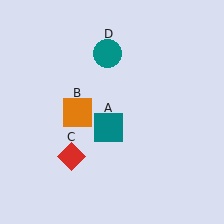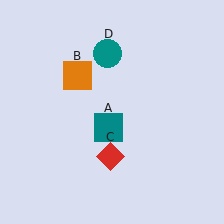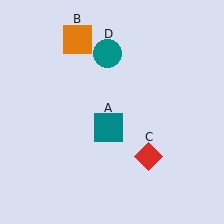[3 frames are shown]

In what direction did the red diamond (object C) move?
The red diamond (object C) moved right.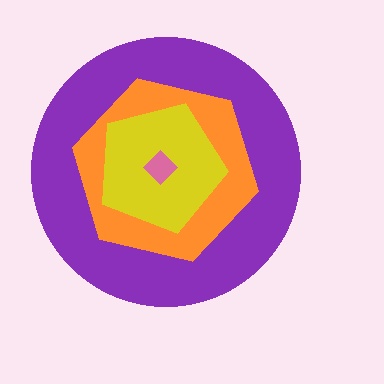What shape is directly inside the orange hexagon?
The yellow pentagon.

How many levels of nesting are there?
4.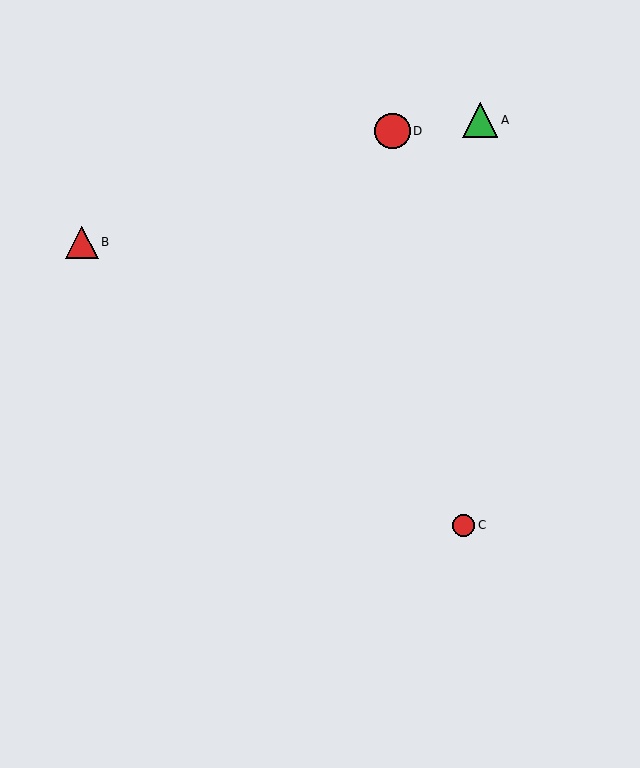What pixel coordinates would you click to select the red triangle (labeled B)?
Click at (82, 243) to select the red triangle B.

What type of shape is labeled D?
Shape D is a red circle.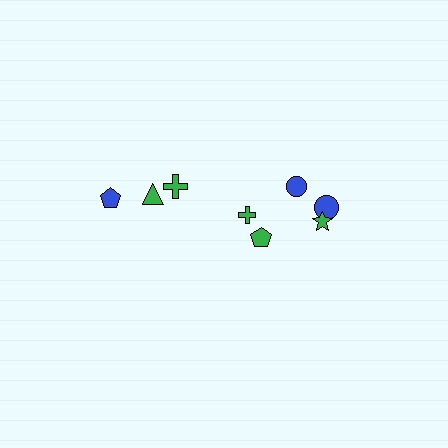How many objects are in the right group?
There are 5 objects.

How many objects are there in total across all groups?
There are 8 objects.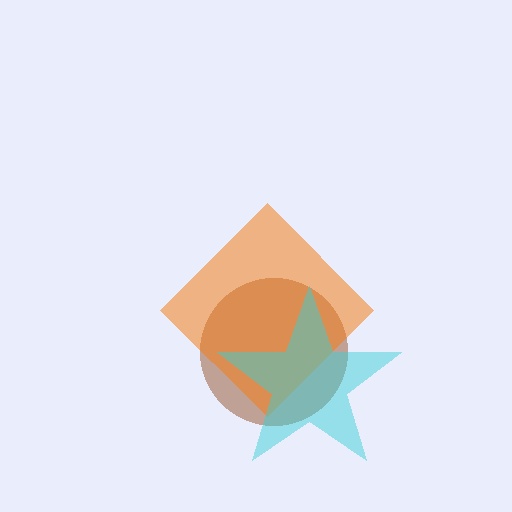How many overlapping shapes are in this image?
There are 3 overlapping shapes in the image.